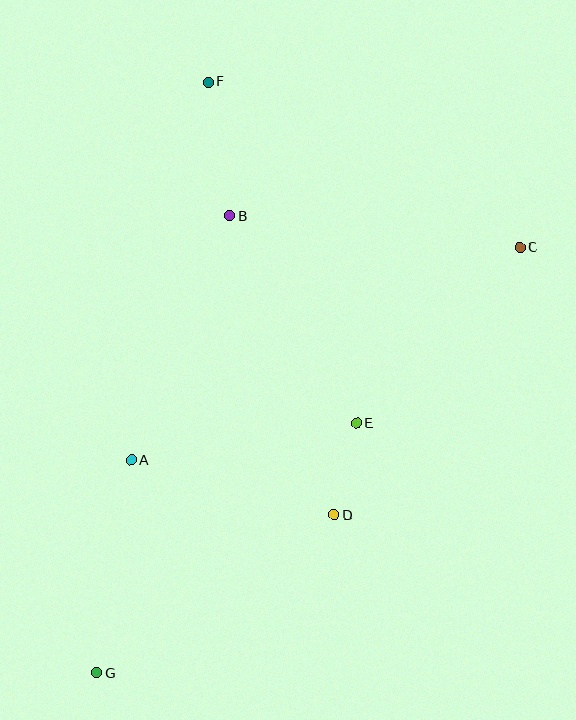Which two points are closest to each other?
Points D and E are closest to each other.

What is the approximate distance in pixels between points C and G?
The distance between C and G is approximately 601 pixels.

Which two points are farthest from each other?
Points F and G are farthest from each other.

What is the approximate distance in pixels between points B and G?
The distance between B and G is approximately 476 pixels.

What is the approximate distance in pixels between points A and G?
The distance between A and G is approximately 216 pixels.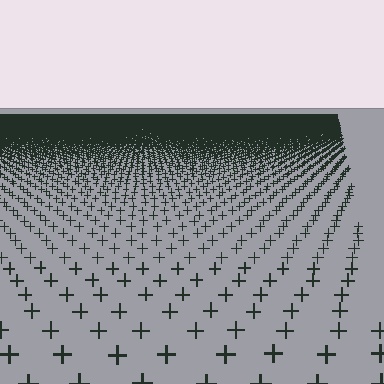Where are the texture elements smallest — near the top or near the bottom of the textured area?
Near the top.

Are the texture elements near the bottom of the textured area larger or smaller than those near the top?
Larger. Near the bottom, elements are closer to the viewer and appear at a bigger on-screen size.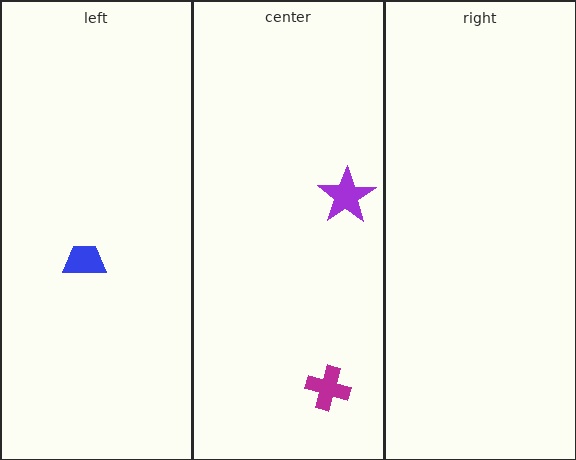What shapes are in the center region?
The magenta cross, the purple star.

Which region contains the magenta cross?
The center region.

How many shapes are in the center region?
2.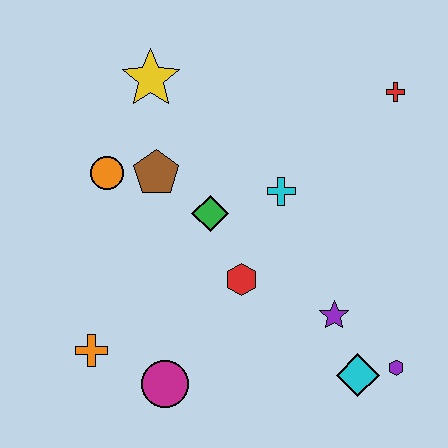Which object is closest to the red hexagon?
The green diamond is closest to the red hexagon.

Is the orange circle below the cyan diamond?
No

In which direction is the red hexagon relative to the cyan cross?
The red hexagon is below the cyan cross.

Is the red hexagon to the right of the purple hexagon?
No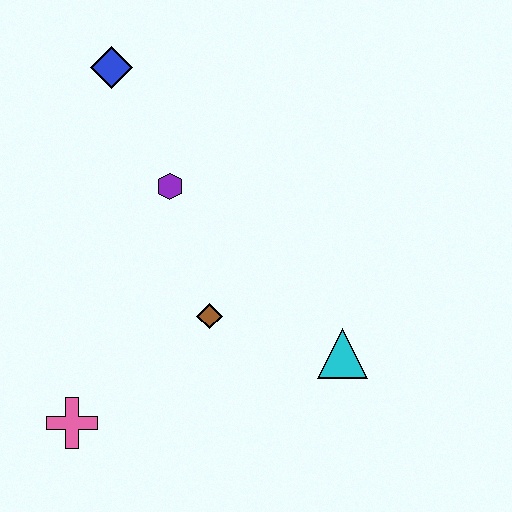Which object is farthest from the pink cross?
The blue diamond is farthest from the pink cross.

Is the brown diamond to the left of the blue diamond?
No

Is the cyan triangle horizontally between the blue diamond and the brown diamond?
No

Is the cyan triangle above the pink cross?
Yes